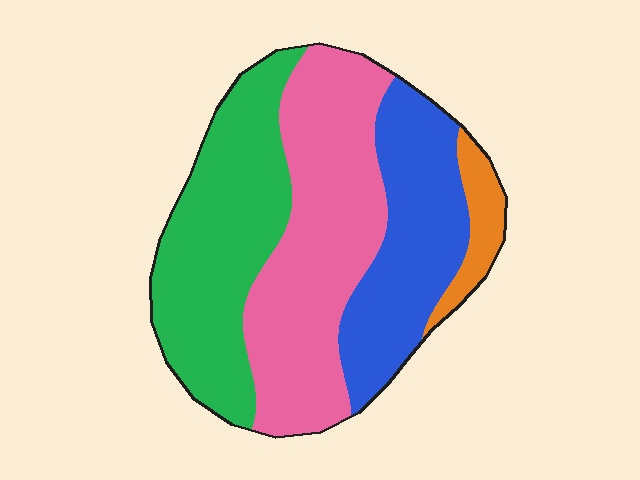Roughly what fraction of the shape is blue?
Blue takes up about one quarter (1/4) of the shape.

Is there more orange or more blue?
Blue.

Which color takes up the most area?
Pink, at roughly 35%.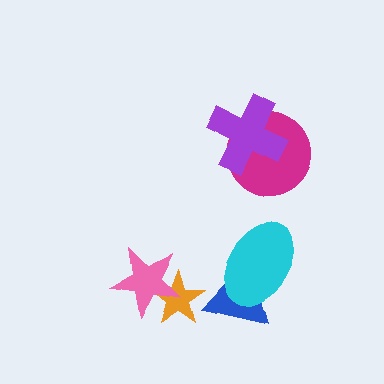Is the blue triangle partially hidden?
Yes, it is partially covered by another shape.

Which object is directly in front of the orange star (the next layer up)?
The pink star is directly in front of the orange star.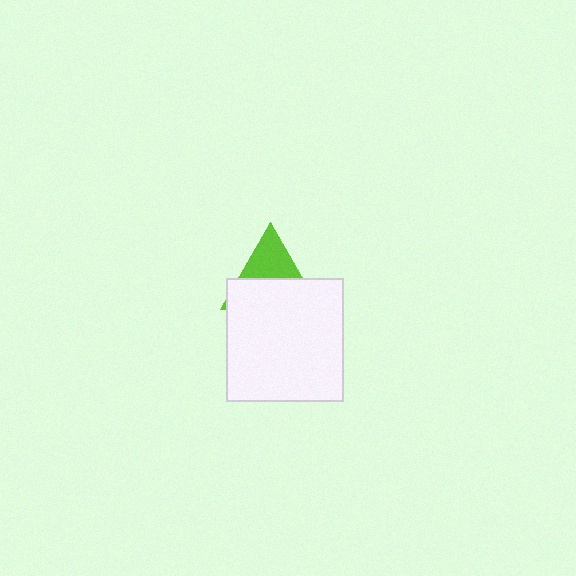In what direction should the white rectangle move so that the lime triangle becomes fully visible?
The white rectangle should move down. That is the shortest direction to clear the overlap and leave the lime triangle fully visible.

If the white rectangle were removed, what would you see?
You would see the complete lime triangle.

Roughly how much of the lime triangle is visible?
A small part of it is visible (roughly 41%).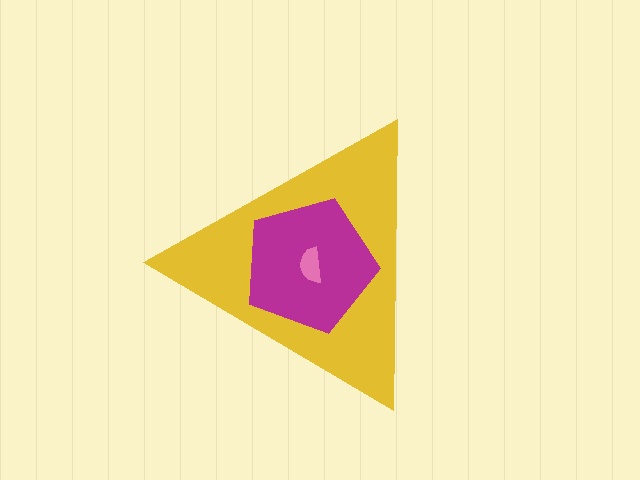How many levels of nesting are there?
3.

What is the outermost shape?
The yellow triangle.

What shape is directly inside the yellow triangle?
The magenta pentagon.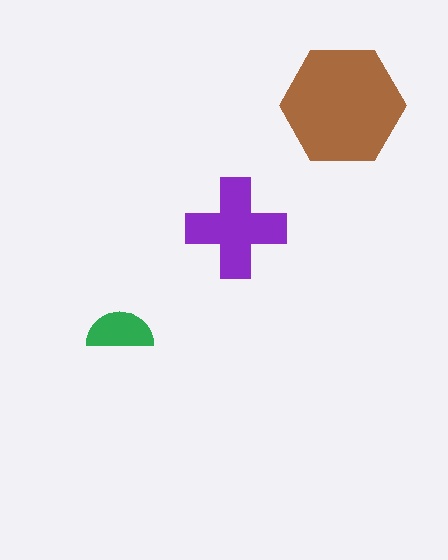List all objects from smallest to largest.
The green semicircle, the purple cross, the brown hexagon.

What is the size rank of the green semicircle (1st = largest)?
3rd.